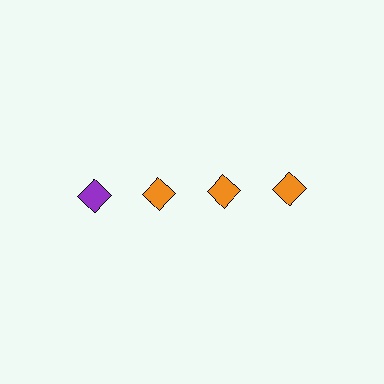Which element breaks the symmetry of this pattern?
The purple diamond in the top row, leftmost column breaks the symmetry. All other shapes are orange diamonds.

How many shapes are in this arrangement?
There are 4 shapes arranged in a grid pattern.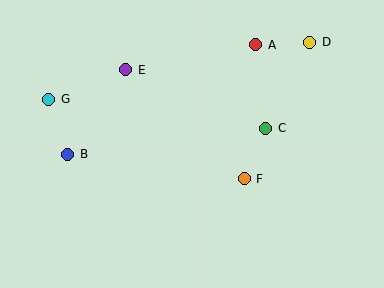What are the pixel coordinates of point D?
Point D is at (310, 42).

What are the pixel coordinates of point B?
Point B is at (68, 154).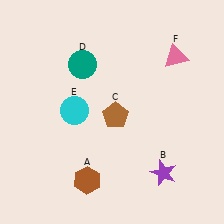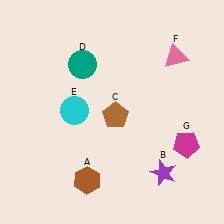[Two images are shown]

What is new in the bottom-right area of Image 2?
A magenta pentagon (G) was added in the bottom-right area of Image 2.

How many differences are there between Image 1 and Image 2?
There is 1 difference between the two images.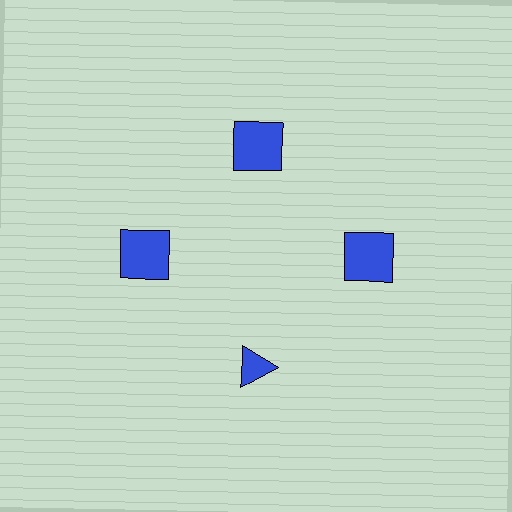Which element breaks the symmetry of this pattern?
The blue triangle at roughly the 6 o'clock position breaks the symmetry. All other shapes are blue squares.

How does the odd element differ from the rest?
It has a different shape: triangle instead of square.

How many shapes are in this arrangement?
There are 4 shapes arranged in a ring pattern.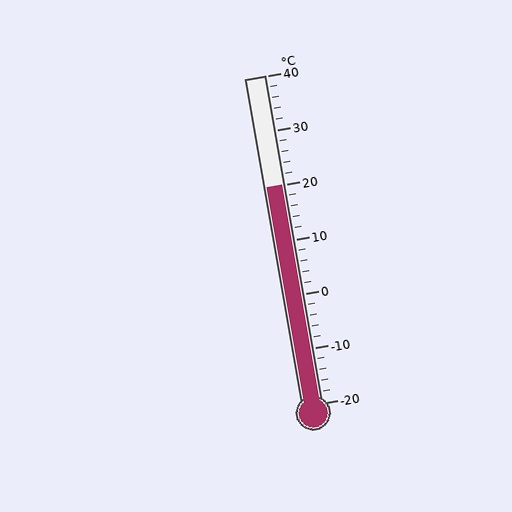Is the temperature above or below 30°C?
The temperature is below 30°C.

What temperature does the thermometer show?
The thermometer shows approximately 20°C.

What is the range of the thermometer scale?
The thermometer scale ranges from -20°C to 40°C.